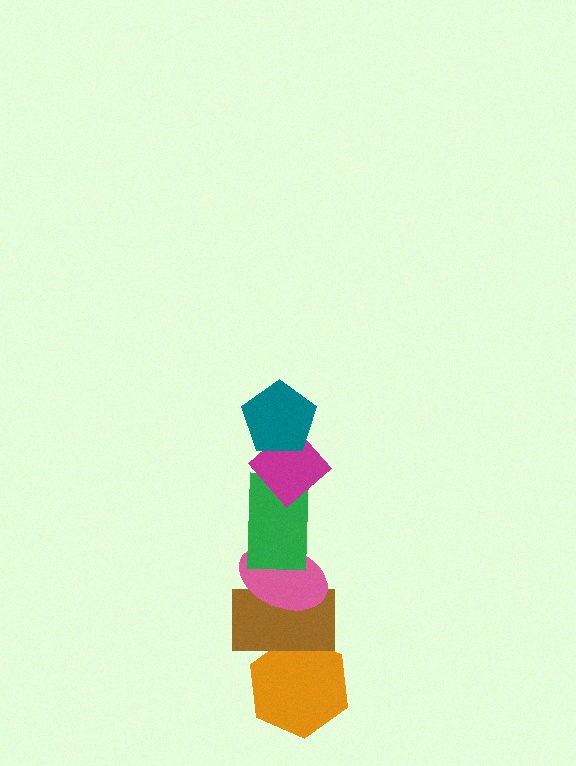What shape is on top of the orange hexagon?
The brown rectangle is on top of the orange hexagon.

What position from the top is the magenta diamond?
The magenta diamond is 2nd from the top.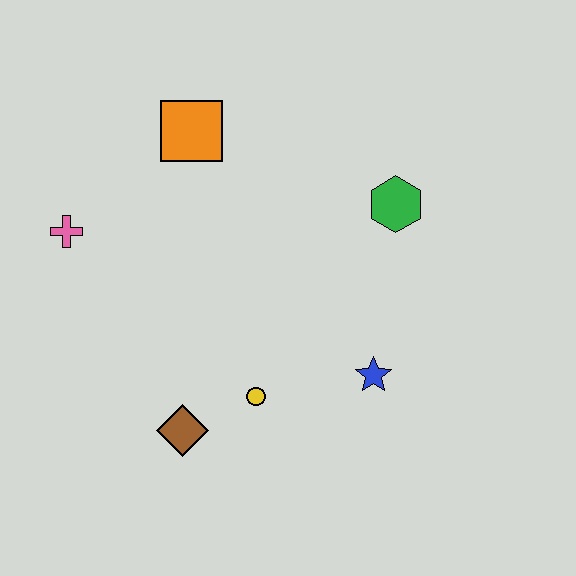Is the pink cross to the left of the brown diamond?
Yes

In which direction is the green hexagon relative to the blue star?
The green hexagon is above the blue star.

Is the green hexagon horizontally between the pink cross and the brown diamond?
No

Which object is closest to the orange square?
The pink cross is closest to the orange square.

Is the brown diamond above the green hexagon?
No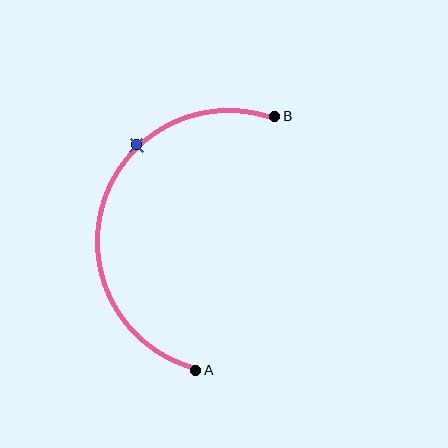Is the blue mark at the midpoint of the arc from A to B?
No. The blue mark lies on the arc but is closer to endpoint B. The arc midpoint would be at the point on the curve equidistant along the arc from both A and B.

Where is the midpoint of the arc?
The arc midpoint is the point on the curve farthest from the straight line joining A and B. It sits to the left of that line.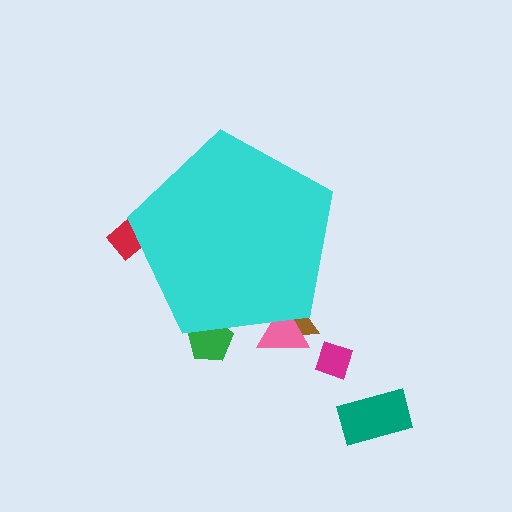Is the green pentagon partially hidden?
Yes, the green pentagon is partially hidden behind the cyan pentagon.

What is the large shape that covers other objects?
A cyan pentagon.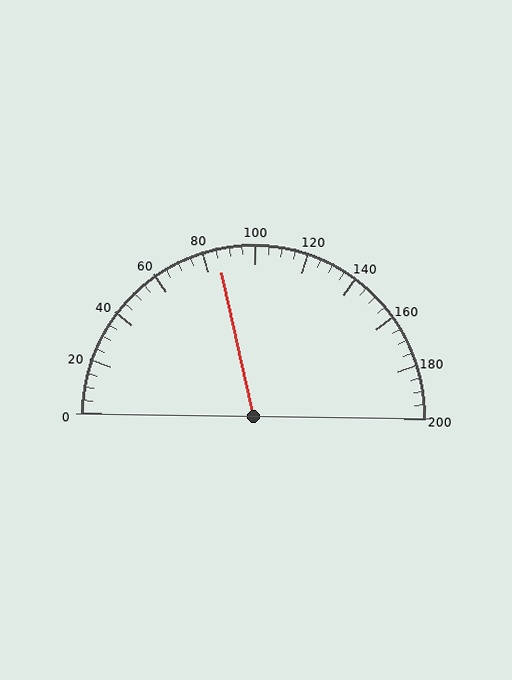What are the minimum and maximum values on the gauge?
The gauge ranges from 0 to 200.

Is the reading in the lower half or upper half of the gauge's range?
The reading is in the lower half of the range (0 to 200).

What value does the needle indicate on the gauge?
The needle indicates approximately 85.